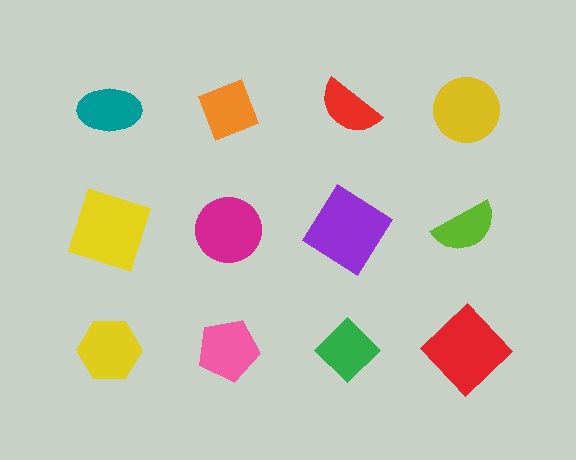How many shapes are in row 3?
4 shapes.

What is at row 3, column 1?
A yellow hexagon.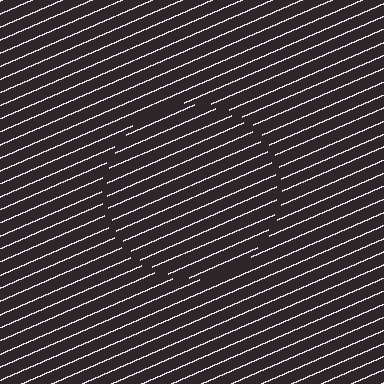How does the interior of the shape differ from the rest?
The interior of the shape contains the same grating, shifted by half a period — the contour is defined by the phase discontinuity where line-ends from the inner and outer gratings abut.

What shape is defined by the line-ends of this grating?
An illusory circle. The interior of the shape contains the same grating, shifted by half a period — the contour is defined by the phase discontinuity where line-ends from the inner and outer gratings abut.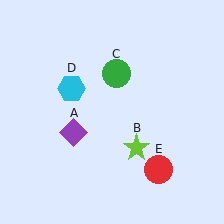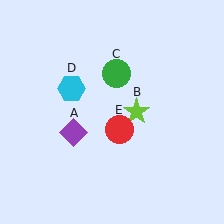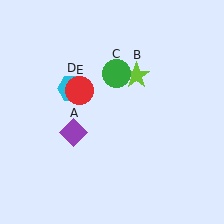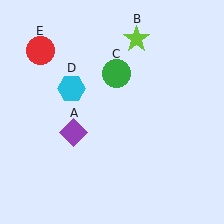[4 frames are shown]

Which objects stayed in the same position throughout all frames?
Purple diamond (object A) and green circle (object C) and cyan hexagon (object D) remained stationary.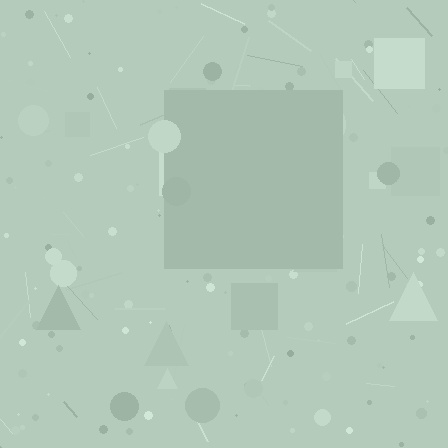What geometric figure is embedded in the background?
A square is embedded in the background.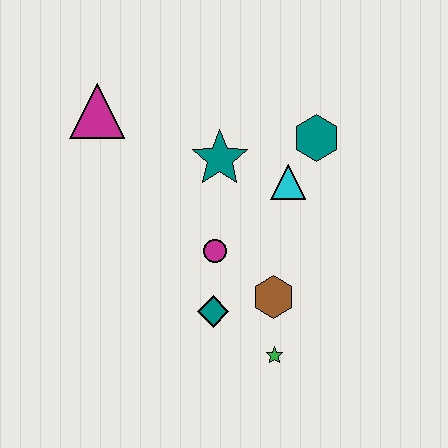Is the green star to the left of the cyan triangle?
Yes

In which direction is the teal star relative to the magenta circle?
The teal star is above the magenta circle.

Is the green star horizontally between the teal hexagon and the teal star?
Yes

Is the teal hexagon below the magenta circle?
No